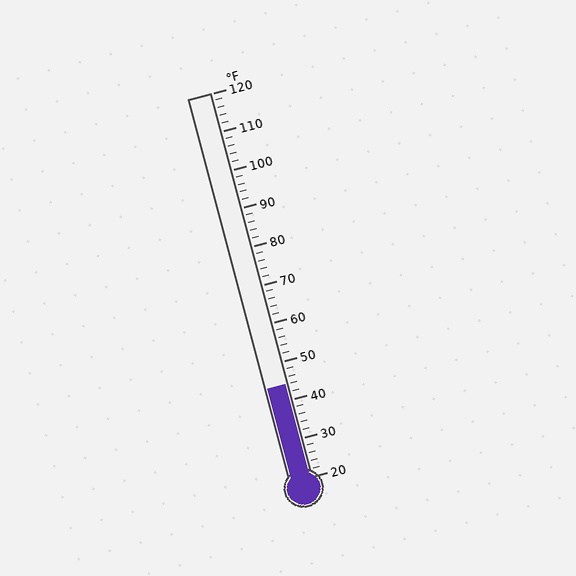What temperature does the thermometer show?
The thermometer shows approximately 44°F.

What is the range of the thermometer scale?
The thermometer scale ranges from 20°F to 120°F.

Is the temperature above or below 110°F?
The temperature is below 110°F.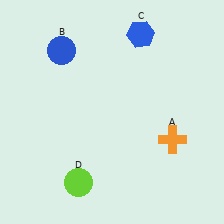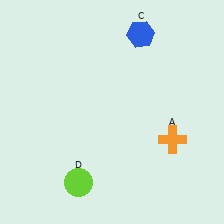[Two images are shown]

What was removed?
The blue circle (B) was removed in Image 2.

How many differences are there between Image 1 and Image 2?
There is 1 difference between the two images.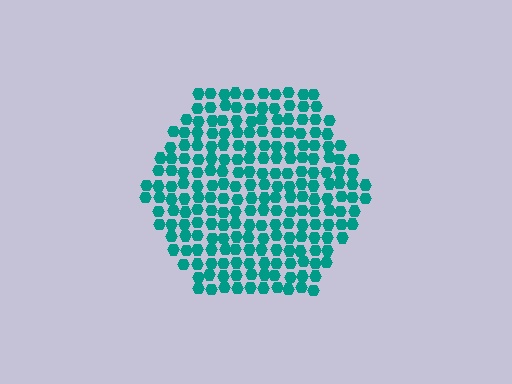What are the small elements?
The small elements are hexagons.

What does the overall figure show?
The overall figure shows a hexagon.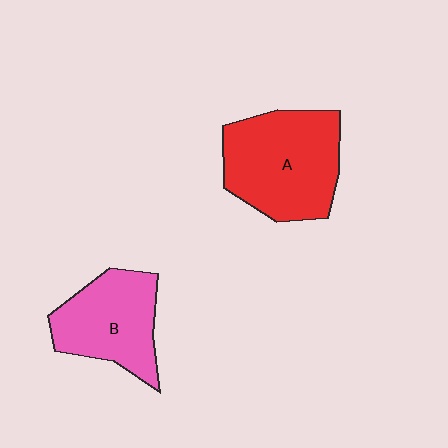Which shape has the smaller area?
Shape B (pink).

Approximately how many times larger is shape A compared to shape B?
Approximately 1.3 times.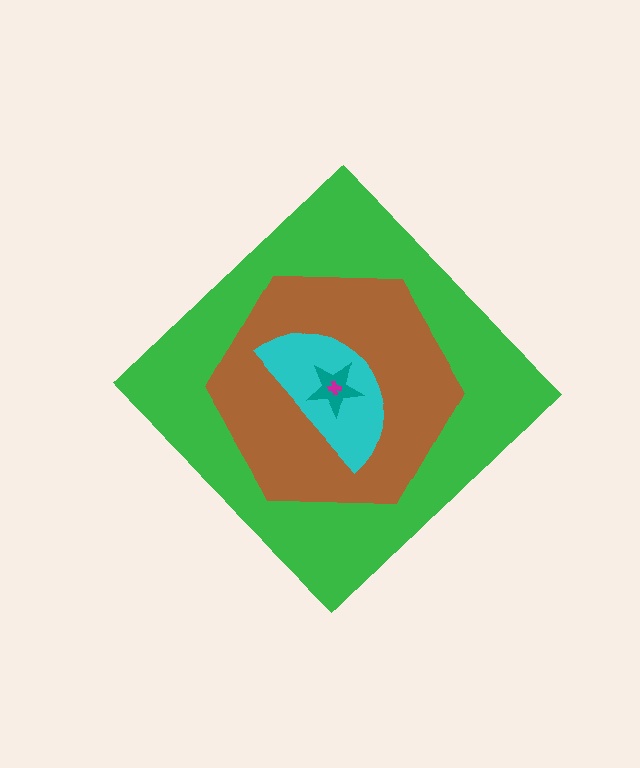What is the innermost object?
The magenta cross.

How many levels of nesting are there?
5.